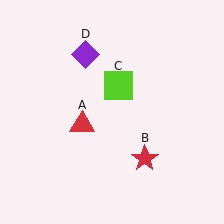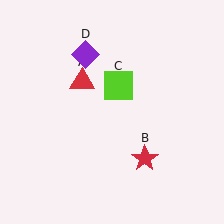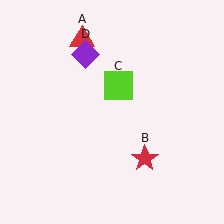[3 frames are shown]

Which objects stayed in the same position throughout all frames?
Red star (object B) and lime square (object C) and purple diamond (object D) remained stationary.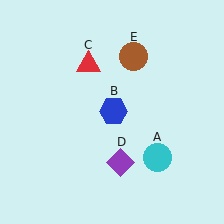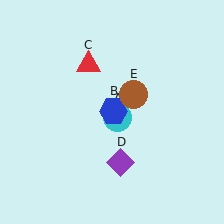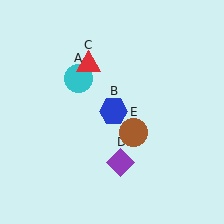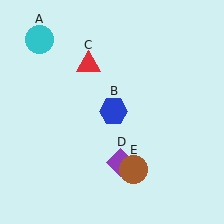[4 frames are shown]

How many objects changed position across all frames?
2 objects changed position: cyan circle (object A), brown circle (object E).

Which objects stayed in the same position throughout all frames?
Blue hexagon (object B) and red triangle (object C) and purple diamond (object D) remained stationary.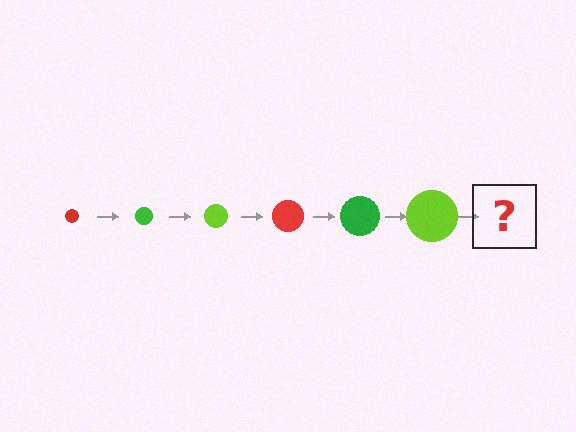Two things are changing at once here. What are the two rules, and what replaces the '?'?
The two rules are that the circle grows larger each step and the color cycles through red, green, and lime. The '?' should be a red circle, larger than the previous one.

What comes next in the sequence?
The next element should be a red circle, larger than the previous one.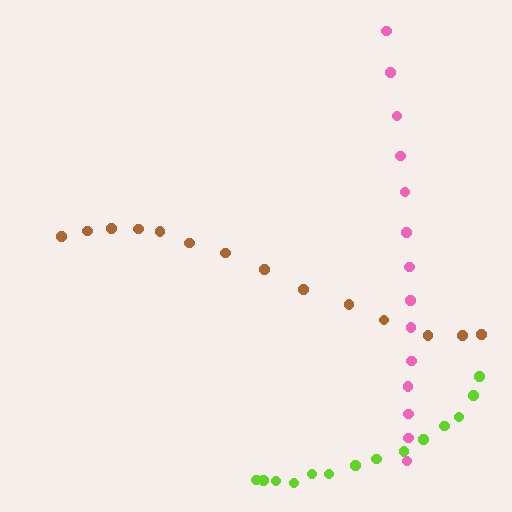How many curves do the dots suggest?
There are 3 distinct paths.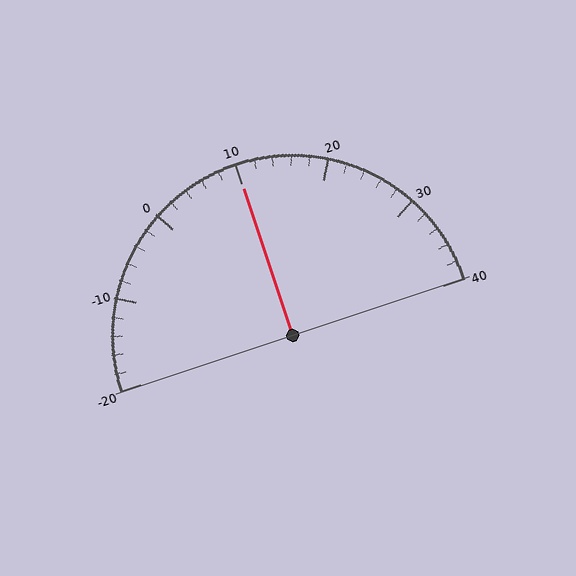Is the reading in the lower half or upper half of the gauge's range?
The reading is in the upper half of the range (-20 to 40).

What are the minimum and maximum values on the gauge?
The gauge ranges from -20 to 40.